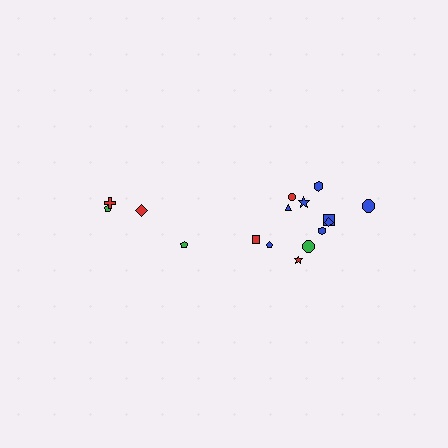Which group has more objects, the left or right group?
The right group.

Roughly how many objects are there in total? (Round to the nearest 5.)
Roughly 15 objects in total.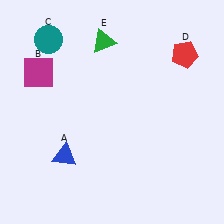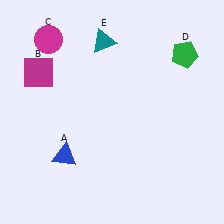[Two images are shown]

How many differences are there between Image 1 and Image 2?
There are 3 differences between the two images.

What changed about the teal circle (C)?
In Image 1, C is teal. In Image 2, it changed to magenta.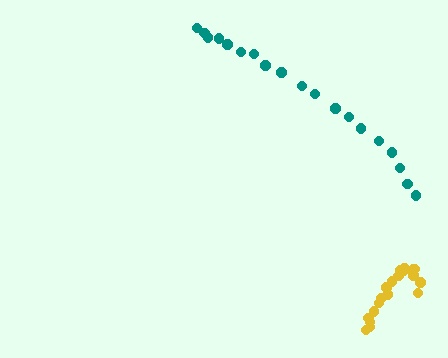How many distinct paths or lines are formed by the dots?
There are 2 distinct paths.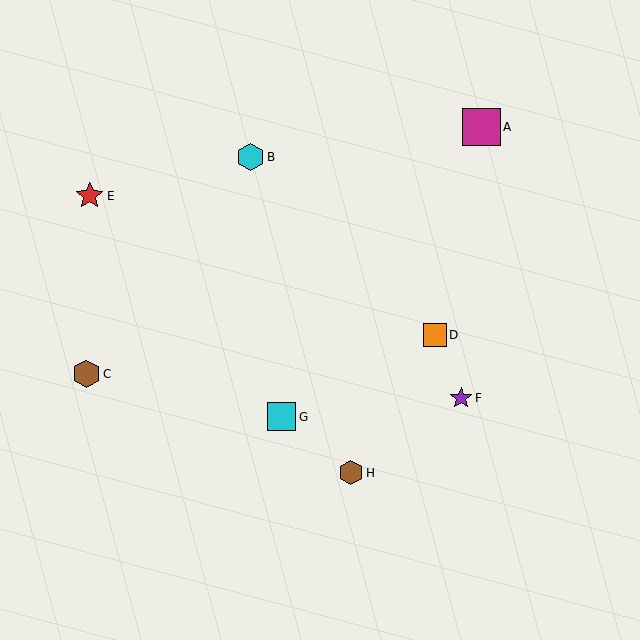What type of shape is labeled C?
Shape C is a brown hexagon.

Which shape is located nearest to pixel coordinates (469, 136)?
The magenta square (labeled A) at (481, 127) is nearest to that location.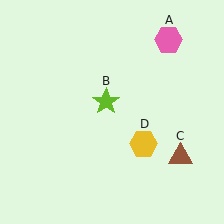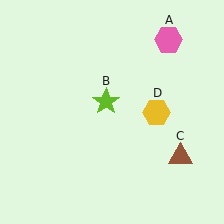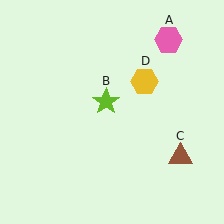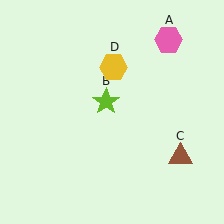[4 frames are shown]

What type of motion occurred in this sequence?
The yellow hexagon (object D) rotated counterclockwise around the center of the scene.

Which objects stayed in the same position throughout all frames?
Pink hexagon (object A) and lime star (object B) and brown triangle (object C) remained stationary.